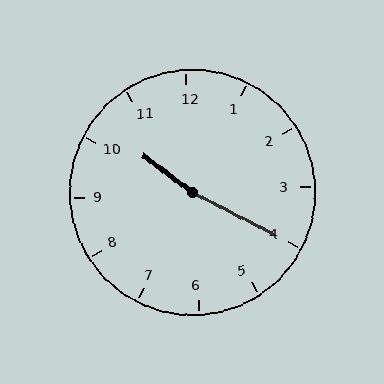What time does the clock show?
10:20.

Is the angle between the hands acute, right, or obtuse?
It is obtuse.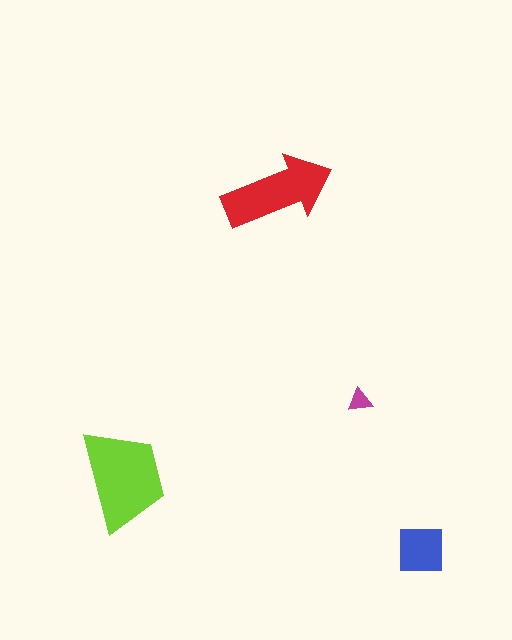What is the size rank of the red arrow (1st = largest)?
2nd.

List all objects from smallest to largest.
The magenta triangle, the blue square, the red arrow, the lime trapezoid.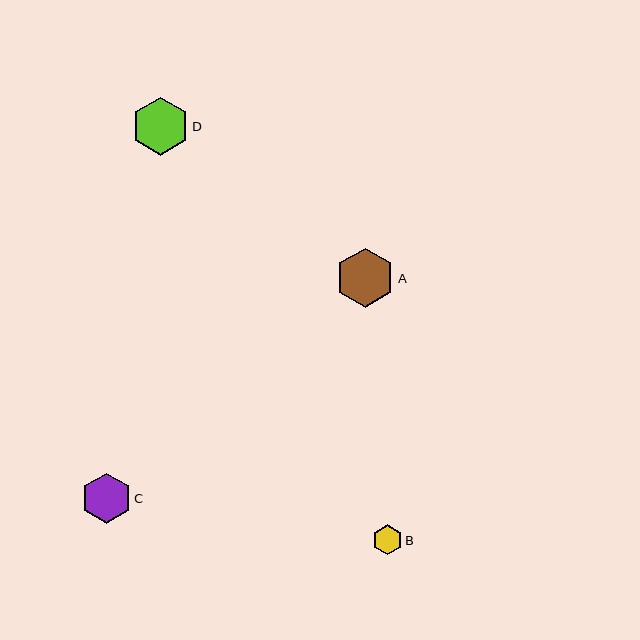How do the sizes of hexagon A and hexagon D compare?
Hexagon A and hexagon D are approximately the same size.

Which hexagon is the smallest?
Hexagon B is the smallest with a size of approximately 30 pixels.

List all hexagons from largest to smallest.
From largest to smallest: A, D, C, B.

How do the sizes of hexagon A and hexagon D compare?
Hexagon A and hexagon D are approximately the same size.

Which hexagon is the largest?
Hexagon A is the largest with a size of approximately 59 pixels.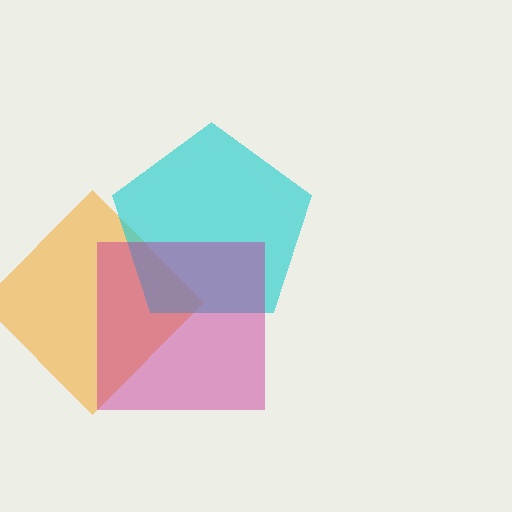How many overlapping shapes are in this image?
There are 3 overlapping shapes in the image.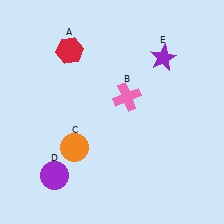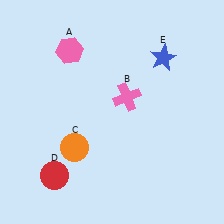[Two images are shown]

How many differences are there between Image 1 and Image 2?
There are 3 differences between the two images.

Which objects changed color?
A changed from red to pink. D changed from purple to red. E changed from purple to blue.